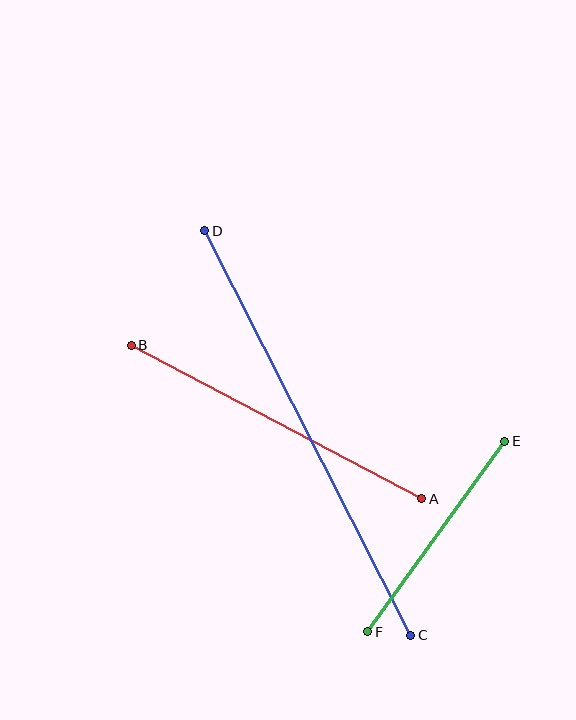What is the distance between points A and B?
The distance is approximately 328 pixels.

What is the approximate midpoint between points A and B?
The midpoint is at approximately (276, 422) pixels.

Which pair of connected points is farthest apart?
Points C and D are farthest apart.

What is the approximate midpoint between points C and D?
The midpoint is at approximately (308, 433) pixels.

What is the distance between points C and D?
The distance is approximately 454 pixels.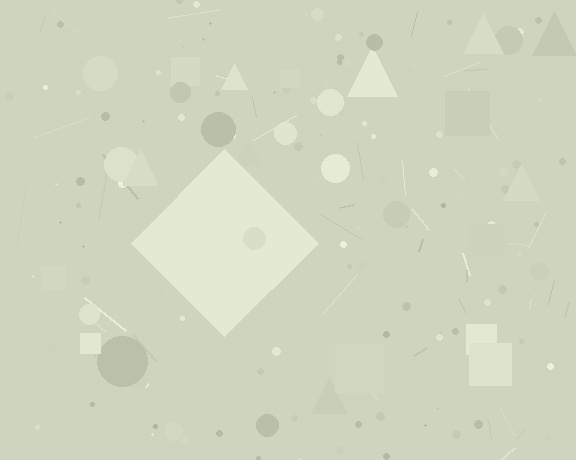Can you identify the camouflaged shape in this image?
The camouflaged shape is a diamond.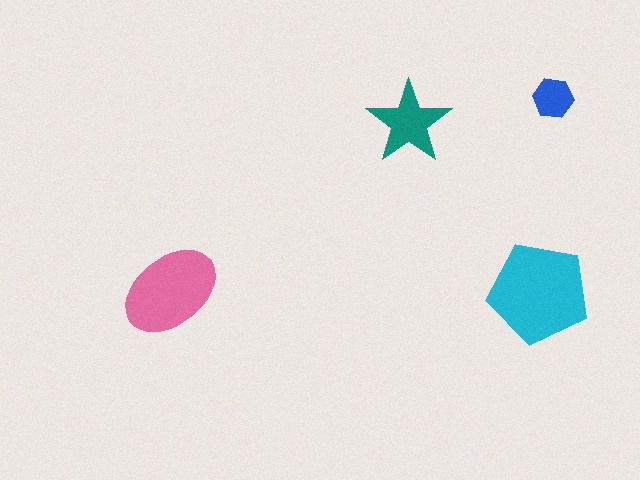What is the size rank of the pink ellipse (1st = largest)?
2nd.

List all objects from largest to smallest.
The cyan pentagon, the pink ellipse, the teal star, the blue hexagon.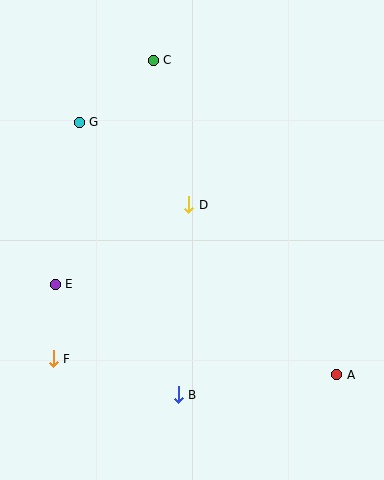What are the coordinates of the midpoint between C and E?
The midpoint between C and E is at (104, 172).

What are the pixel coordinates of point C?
Point C is at (153, 60).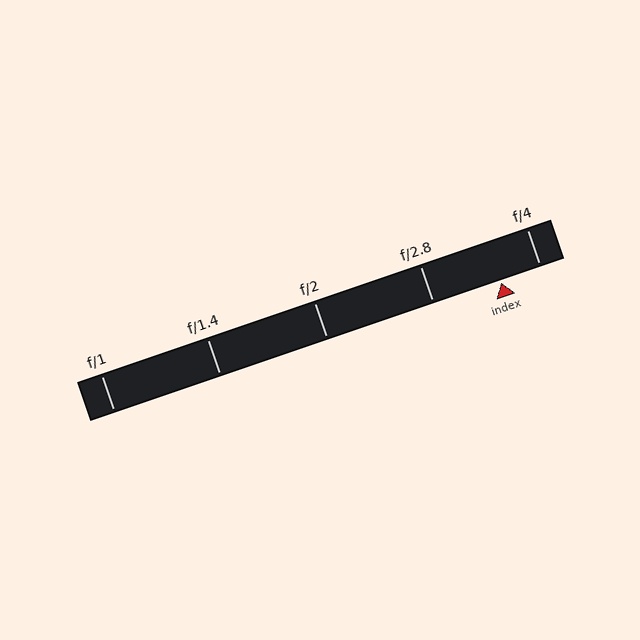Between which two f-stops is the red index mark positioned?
The index mark is between f/2.8 and f/4.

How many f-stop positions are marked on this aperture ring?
There are 5 f-stop positions marked.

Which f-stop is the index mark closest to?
The index mark is closest to f/4.